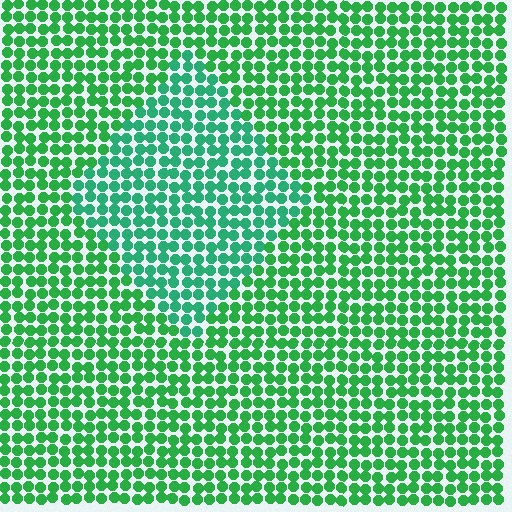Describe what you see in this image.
The image is filled with small green elements in a uniform arrangement. A diamond-shaped region is visible where the elements are tinted to a slightly different hue, forming a subtle color boundary.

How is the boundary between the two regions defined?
The boundary is defined purely by a slight shift in hue (about 23 degrees). Spacing, size, and orientation are identical on both sides.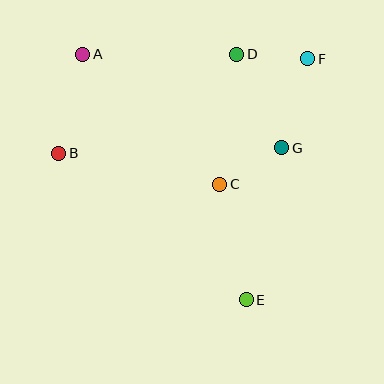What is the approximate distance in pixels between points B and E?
The distance between B and E is approximately 238 pixels.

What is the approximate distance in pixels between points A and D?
The distance between A and D is approximately 154 pixels.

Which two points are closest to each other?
Points D and F are closest to each other.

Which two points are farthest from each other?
Points A and E are farthest from each other.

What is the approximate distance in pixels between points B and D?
The distance between B and D is approximately 204 pixels.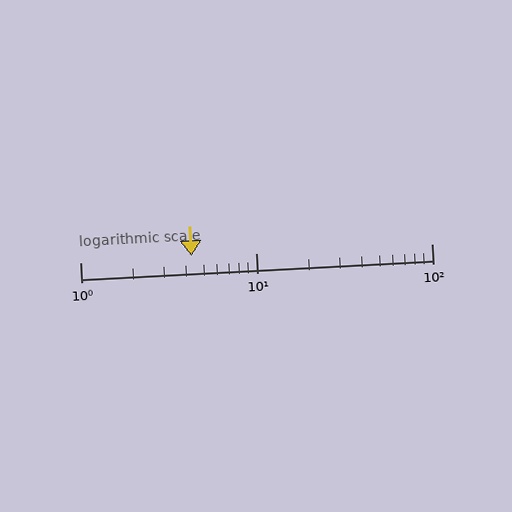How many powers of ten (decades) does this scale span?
The scale spans 2 decades, from 1 to 100.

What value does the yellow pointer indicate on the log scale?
The pointer indicates approximately 4.3.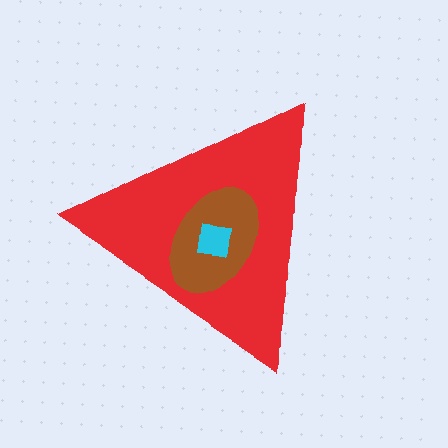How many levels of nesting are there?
3.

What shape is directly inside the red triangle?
The brown ellipse.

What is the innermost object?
The cyan square.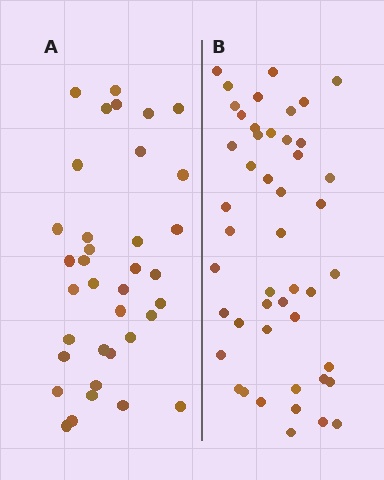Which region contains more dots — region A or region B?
Region B (the right region) has more dots.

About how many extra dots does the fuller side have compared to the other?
Region B has roughly 12 or so more dots than region A.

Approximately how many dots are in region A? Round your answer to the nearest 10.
About 40 dots. (The exact count is 36, which rounds to 40.)